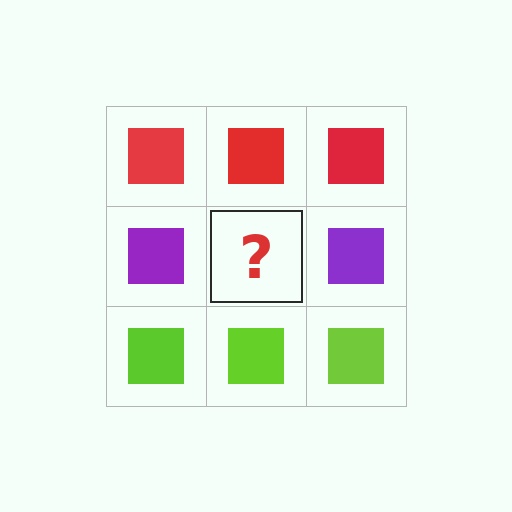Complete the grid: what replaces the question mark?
The question mark should be replaced with a purple square.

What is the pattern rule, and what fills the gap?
The rule is that each row has a consistent color. The gap should be filled with a purple square.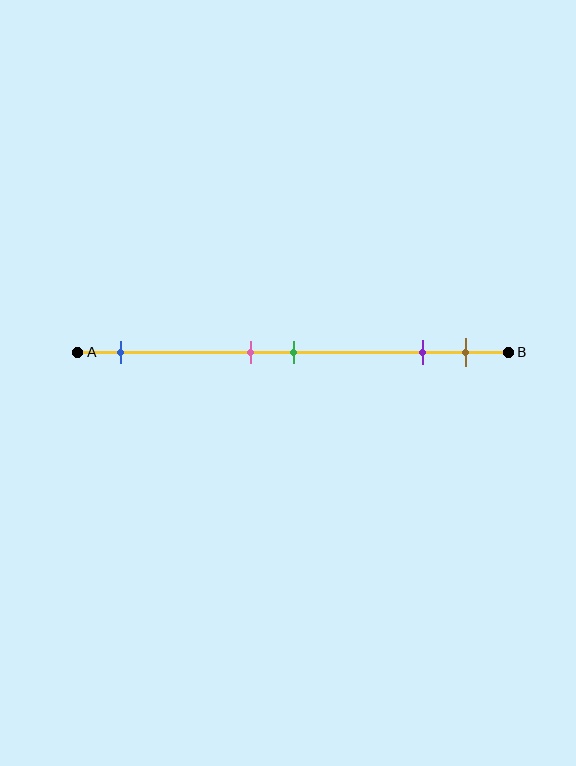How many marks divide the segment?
There are 5 marks dividing the segment.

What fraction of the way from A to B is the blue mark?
The blue mark is approximately 10% (0.1) of the way from A to B.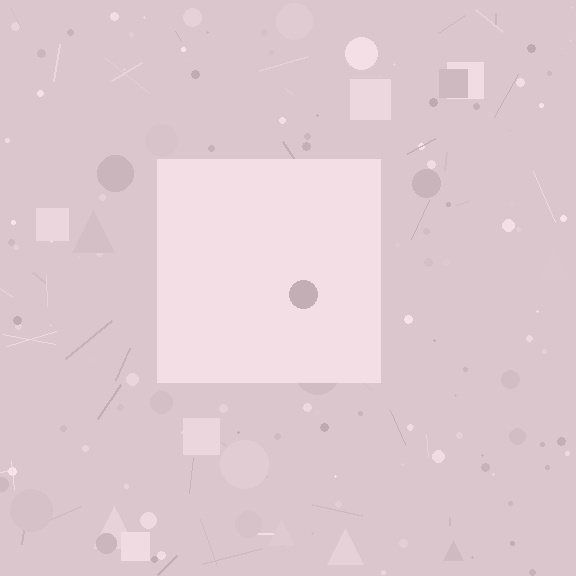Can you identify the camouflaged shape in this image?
The camouflaged shape is a square.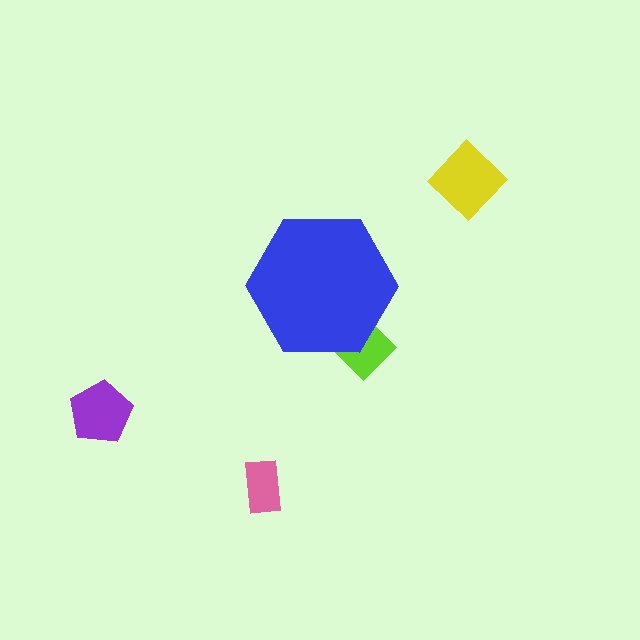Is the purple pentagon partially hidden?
No, the purple pentagon is fully visible.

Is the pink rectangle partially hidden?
No, the pink rectangle is fully visible.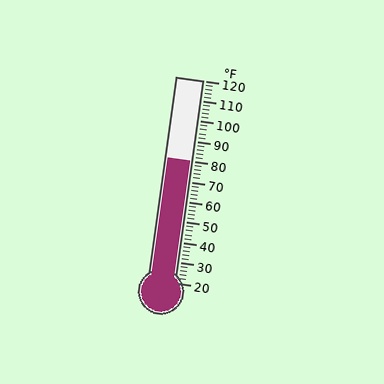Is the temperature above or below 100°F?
The temperature is below 100°F.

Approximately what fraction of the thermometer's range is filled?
The thermometer is filled to approximately 60% of its range.